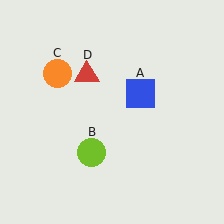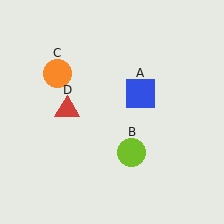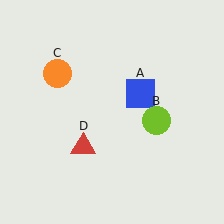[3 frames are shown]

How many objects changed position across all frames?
2 objects changed position: lime circle (object B), red triangle (object D).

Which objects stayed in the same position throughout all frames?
Blue square (object A) and orange circle (object C) remained stationary.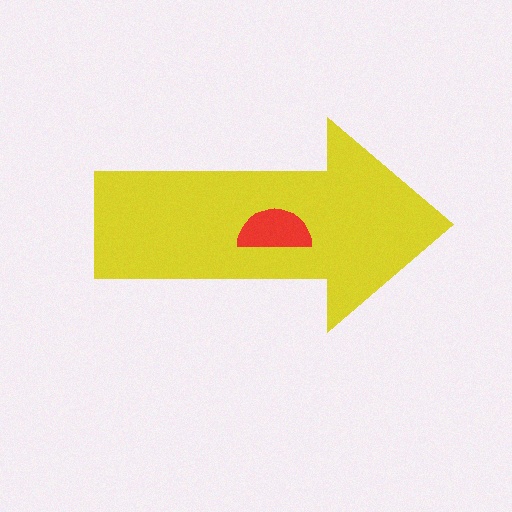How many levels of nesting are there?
2.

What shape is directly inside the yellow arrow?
The red semicircle.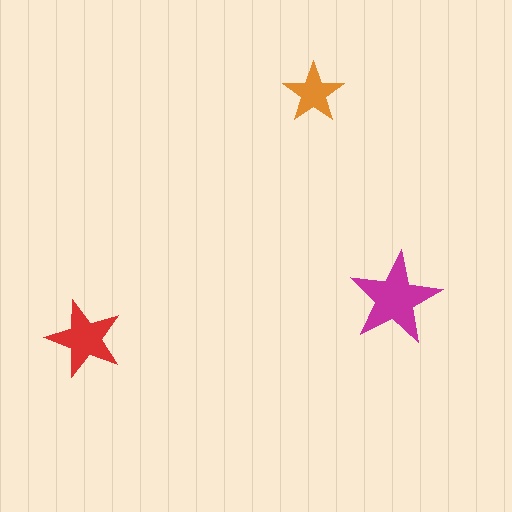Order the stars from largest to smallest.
the magenta one, the red one, the orange one.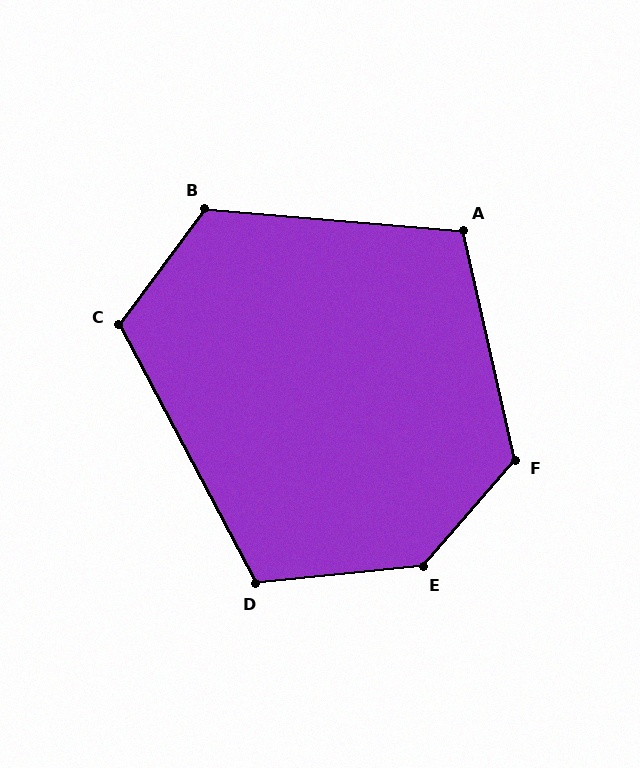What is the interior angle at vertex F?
Approximately 126 degrees (obtuse).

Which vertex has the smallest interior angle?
A, at approximately 108 degrees.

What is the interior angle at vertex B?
Approximately 122 degrees (obtuse).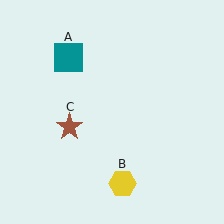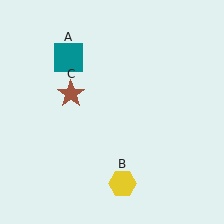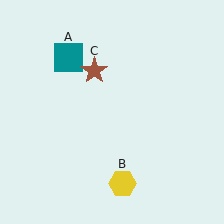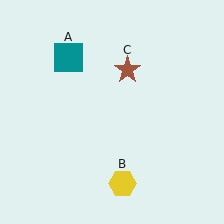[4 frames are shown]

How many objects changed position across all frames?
1 object changed position: brown star (object C).